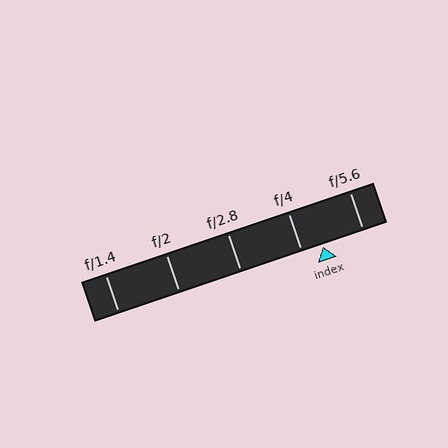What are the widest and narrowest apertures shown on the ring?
The widest aperture shown is f/1.4 and the narrowest is f/5.6.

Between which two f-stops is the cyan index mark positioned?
The index mark is between f/4 and f/5.6.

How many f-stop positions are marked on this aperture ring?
There are 5 f-stop positions marked.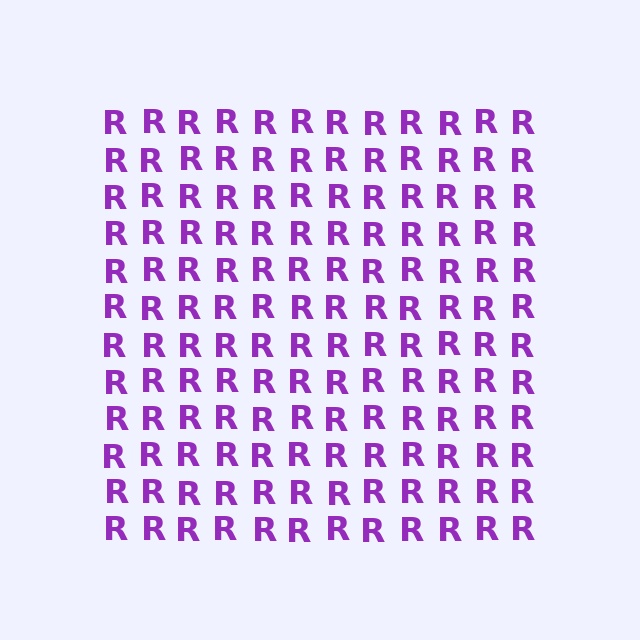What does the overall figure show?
The overall figure shows a square.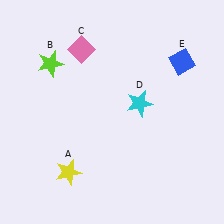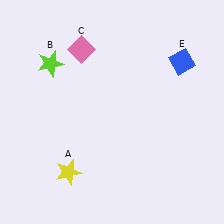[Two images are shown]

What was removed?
The cyan star (D) was removed in Image 2.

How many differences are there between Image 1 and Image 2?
There is 1 difference between the two images.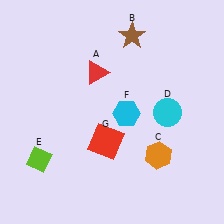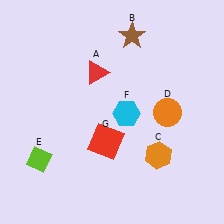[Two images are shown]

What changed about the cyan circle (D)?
In Image 1, D is cyan. In Image 2, it changed to orange.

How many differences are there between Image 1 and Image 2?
There is 1 difference between the two images.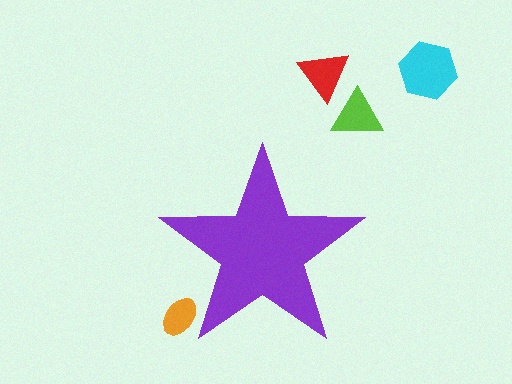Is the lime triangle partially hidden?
No, the lime triangle is fully visible.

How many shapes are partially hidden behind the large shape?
1 shape is partially hidden.